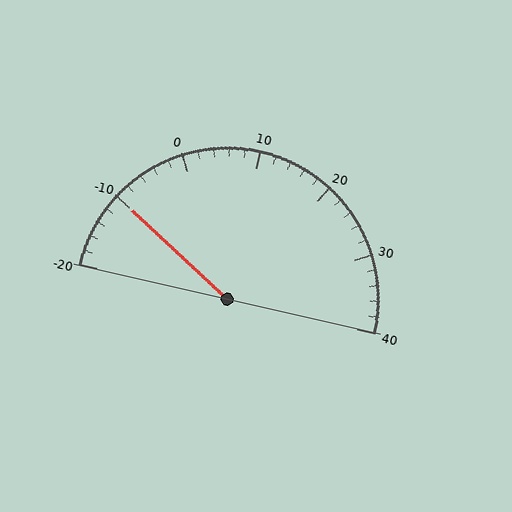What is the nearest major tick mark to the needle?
The nearest major tick mark is -10.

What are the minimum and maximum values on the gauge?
The gauge ranges from -20 to 40.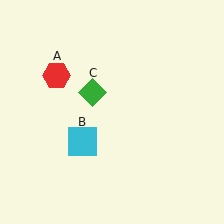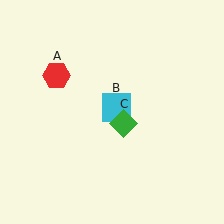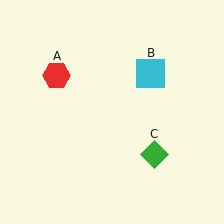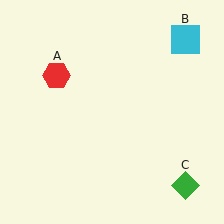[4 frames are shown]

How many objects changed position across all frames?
2 objects changed position: cyan square (object B), green diamond (object C).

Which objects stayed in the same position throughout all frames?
Red hexagon (object A) remained stationary.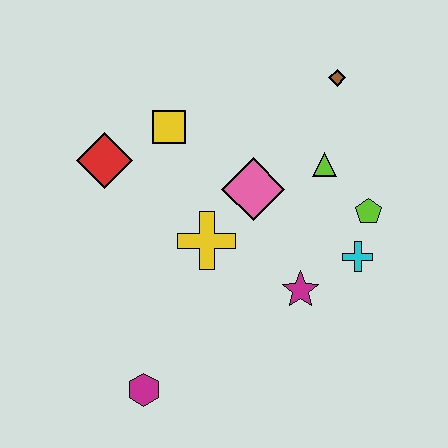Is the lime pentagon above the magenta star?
Yes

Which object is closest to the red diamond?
The yellow square is closest to the red diamond.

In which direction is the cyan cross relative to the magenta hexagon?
The cyan cross is to the right of the magenta hexagon.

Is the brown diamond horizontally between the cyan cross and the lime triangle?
Yes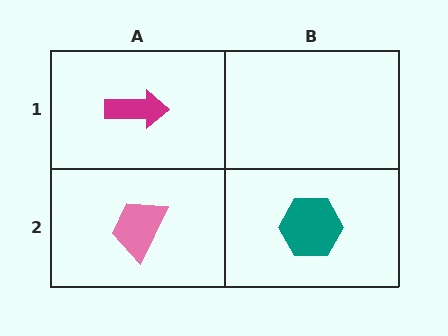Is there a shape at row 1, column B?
No, that cell is empty.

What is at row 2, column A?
A pink trapezoid.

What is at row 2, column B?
A teal hexagon.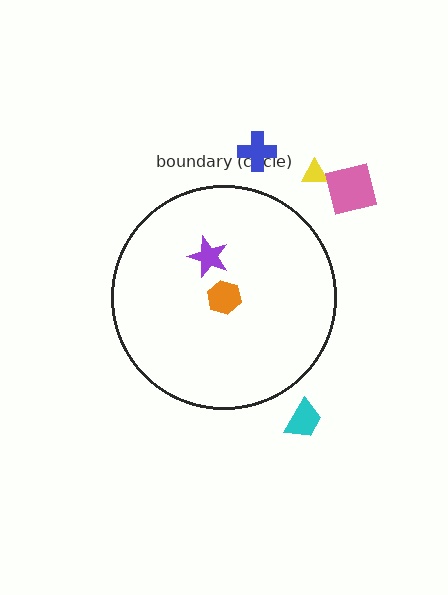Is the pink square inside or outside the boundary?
Outside.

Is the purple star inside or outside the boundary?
Inside.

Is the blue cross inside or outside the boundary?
Outside.